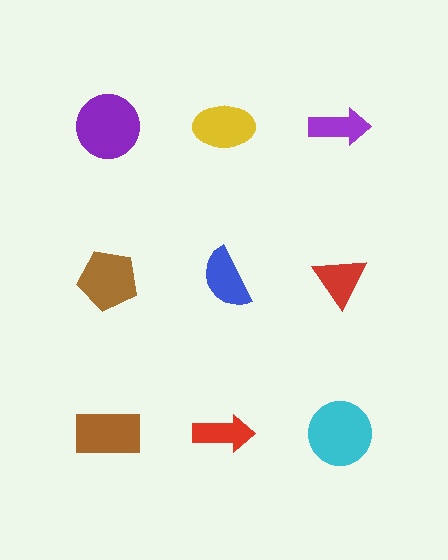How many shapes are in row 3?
3 shapes.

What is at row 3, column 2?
A red arrow.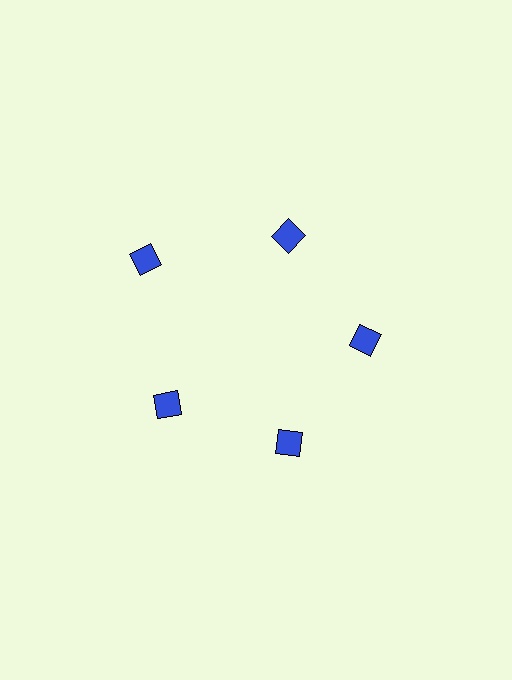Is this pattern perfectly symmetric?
No. The 5 blue diamonds are arranged in a ring, but one element near the 10 o'clock position is pushed outward from the center, breaking the 5-fold rotational symmetry.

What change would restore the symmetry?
The symmetry would be restored by moving it inward, back onto the ring so that all 5 diamonds sit at equal angles and equal distance from the center.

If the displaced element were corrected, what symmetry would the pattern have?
It would have 5-fold rotational symmetry — the pattern would map onto itself every 72 degrees.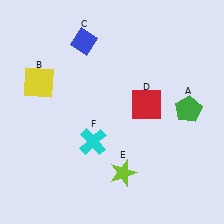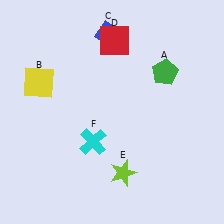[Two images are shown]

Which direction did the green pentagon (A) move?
The green pentagon (A) moved up.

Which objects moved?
The objects that moved are: the green pentagon (A), the blue diamond (C), the red square (D).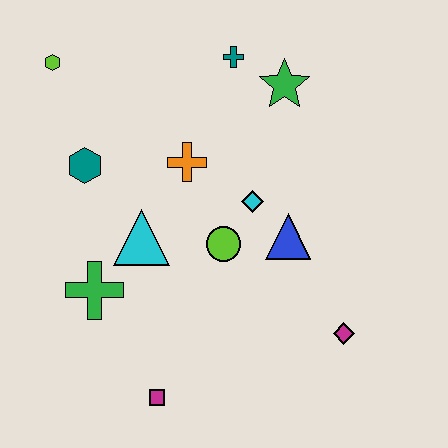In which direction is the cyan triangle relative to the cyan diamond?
The cyan triangle is to the left of the cyan diamond.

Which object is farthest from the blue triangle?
The lime hexagon is farthest from the blue triangle.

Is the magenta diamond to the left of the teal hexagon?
No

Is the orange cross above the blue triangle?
Yes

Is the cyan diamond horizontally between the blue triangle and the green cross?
Yes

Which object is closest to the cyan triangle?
The green cross is closest to the cyan triangle.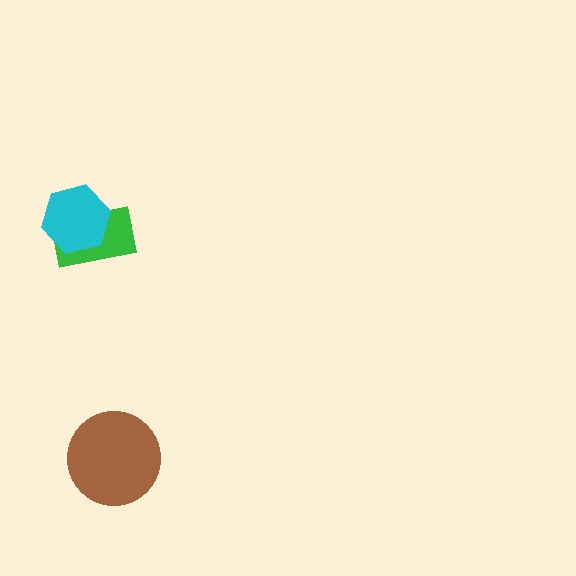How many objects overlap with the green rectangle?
1 object overlaps with the green rectangle.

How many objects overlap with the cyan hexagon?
1 object overlaps with the cyan hexagon.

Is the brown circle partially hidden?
No, no other shape covers it.